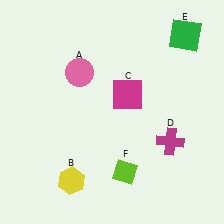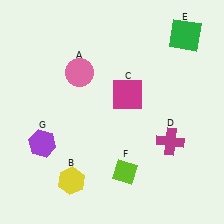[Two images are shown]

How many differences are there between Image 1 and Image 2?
There is 1 difference between the two images.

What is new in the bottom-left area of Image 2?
A purple hexagon (G) was added in the bottom-left area of Image 2.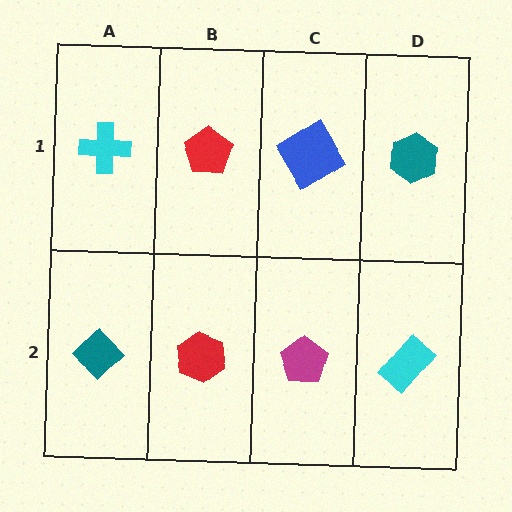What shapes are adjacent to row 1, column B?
A red hexagon (row 2, column B), a cyan cross (row 1, column A), a blue diamond (row 1, column C).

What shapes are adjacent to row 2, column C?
A blue diamond (row 1, column C), a red hexagon (row 2, column B), a cyan rectangle (row 2, column D).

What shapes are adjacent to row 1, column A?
A teal diamond (row 2, column A), a red pentagon (row 1, column B).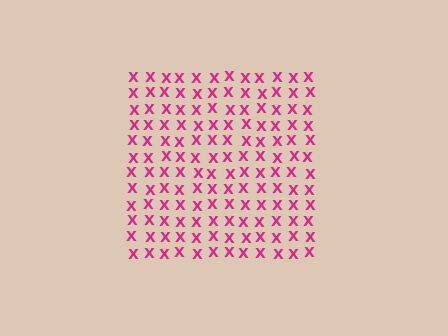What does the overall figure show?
The overall figure shows a square.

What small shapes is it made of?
It is made of small letter X's.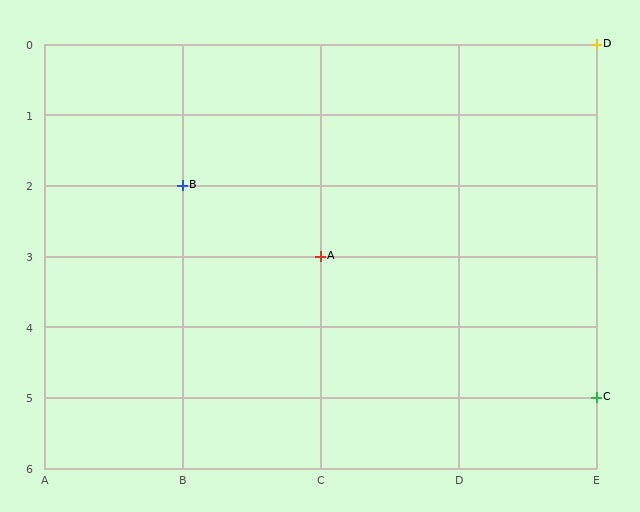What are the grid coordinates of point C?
Point C is at grid coordinates (E, 5).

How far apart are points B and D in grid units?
Points B and D are 3 columns and 2 rows apart (about 3.6 grid units diagonally).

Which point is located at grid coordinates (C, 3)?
Point A is at (C, 3).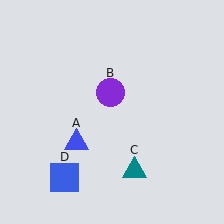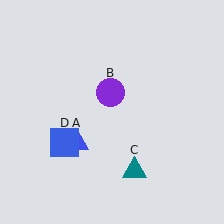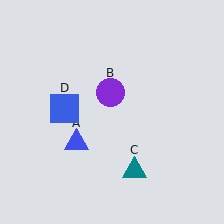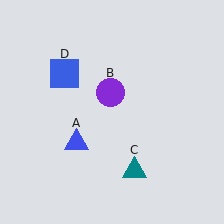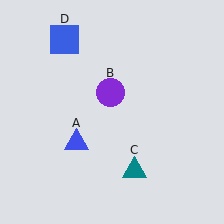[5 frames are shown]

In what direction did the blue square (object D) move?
The blue square (object D) moved up.